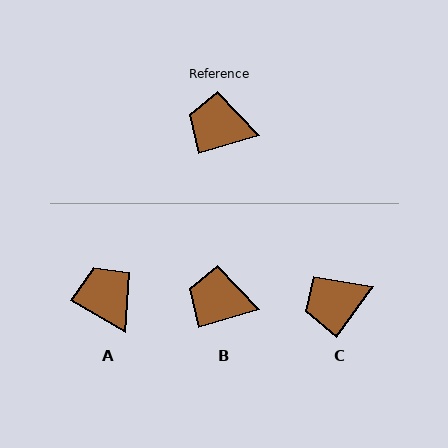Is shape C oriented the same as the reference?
No, it is off by about 37 degrees.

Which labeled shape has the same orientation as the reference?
B.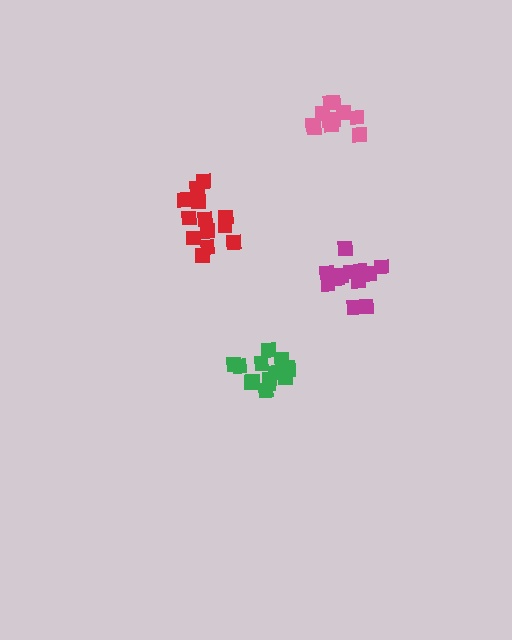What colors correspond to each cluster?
The clusters are colored: pink, green, red, magenta.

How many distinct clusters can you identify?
There are 4 distinct clusters.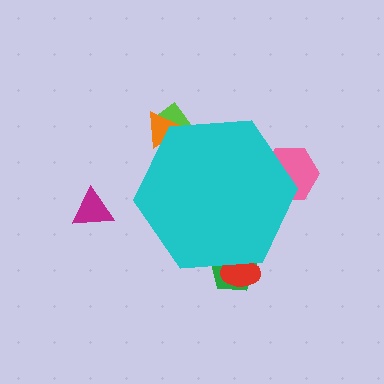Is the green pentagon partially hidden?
Yes, the green pentagon is partially hidden behind the cyan hexagon.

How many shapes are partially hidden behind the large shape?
5 shapes are partially hidden.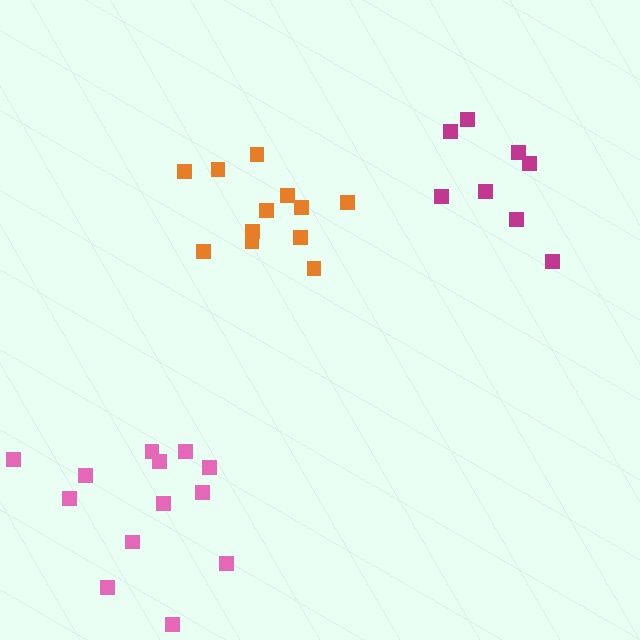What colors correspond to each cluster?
The clusters are colored: orange, pink, magenta.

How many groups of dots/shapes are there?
There are 3 groups.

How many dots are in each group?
Group 1: 12 dots, Group 2: 13 dots, Group 3: 8 dots (33 total).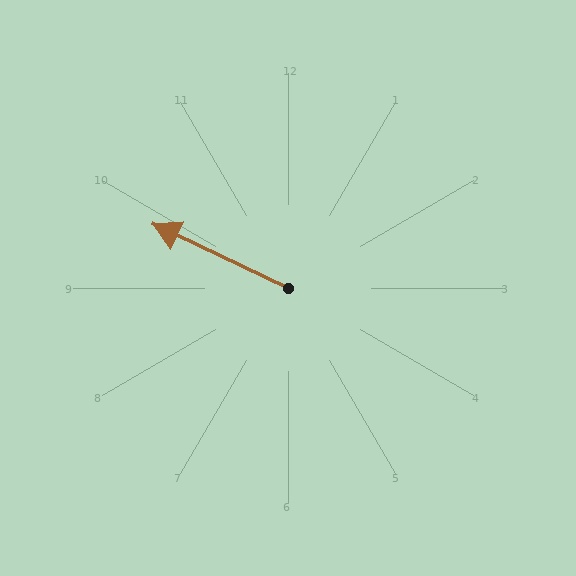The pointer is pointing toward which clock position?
Roughly 10 o'clock.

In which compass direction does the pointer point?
Northwest.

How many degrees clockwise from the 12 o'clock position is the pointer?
Approximately 295 degrees.